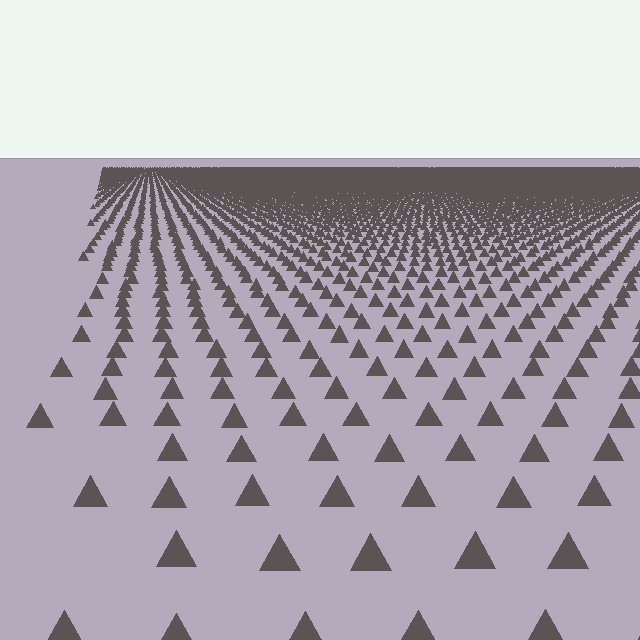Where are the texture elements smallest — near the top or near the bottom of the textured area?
Near the top.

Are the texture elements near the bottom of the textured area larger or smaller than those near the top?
Larger. Near the bottom, elements are closer to the viewer and appear at a bigger on-screen size.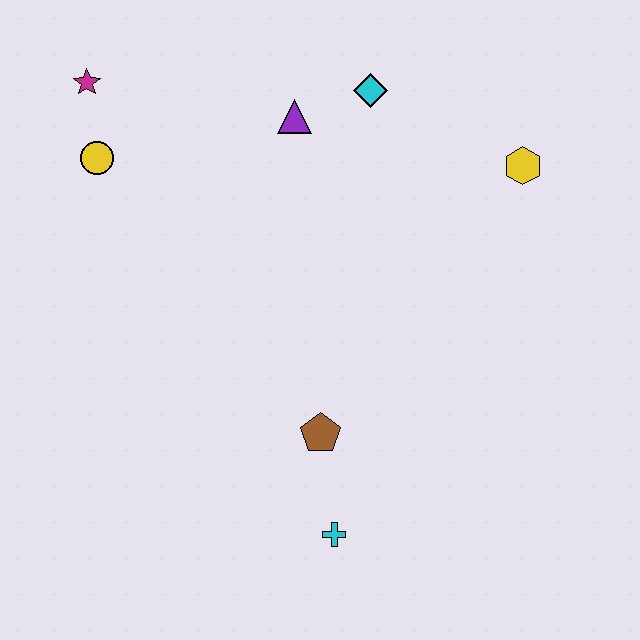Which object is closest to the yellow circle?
The magenta star is closest to the yellow circle.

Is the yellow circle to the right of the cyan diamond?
No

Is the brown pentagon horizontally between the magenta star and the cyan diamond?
Yes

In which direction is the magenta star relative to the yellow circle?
The magenta star is above the yellow circle.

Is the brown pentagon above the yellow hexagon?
No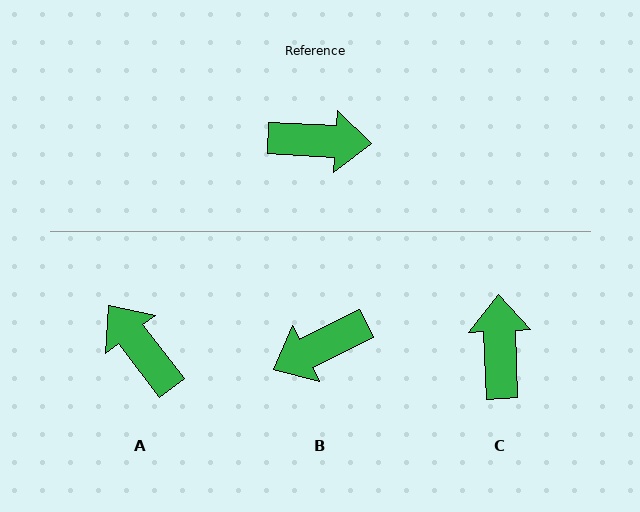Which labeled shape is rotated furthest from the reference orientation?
B, about 151 degrees away.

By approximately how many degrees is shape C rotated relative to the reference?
Approximately 95 degrees counter-clockwise.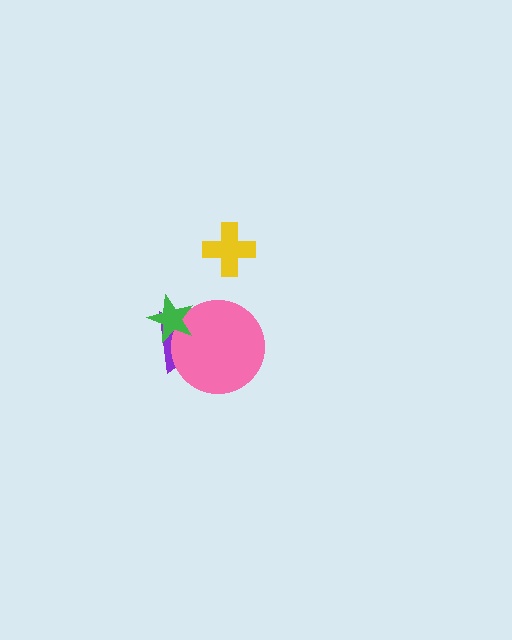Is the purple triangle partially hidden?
Yes, it is partially covered by another shape.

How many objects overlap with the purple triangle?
2 objects overlap with the purple triangle.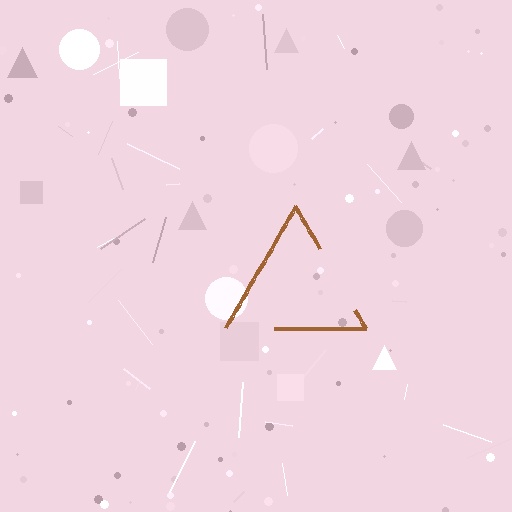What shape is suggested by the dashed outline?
The dashed outline suggests a triangle.